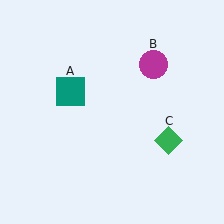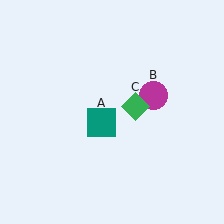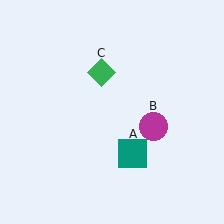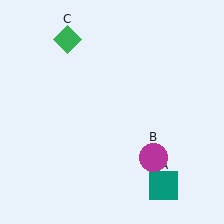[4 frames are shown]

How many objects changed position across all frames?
3 objects changed position: teal square (object A), magenta circle (object B), green diamond (object C).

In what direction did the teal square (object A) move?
The teal square (object A) moved down and to the right.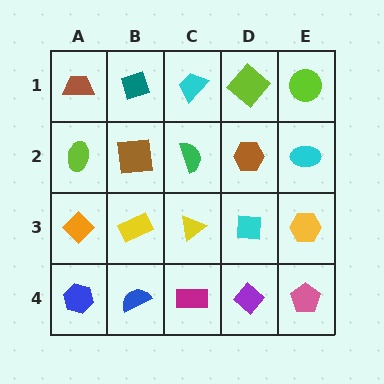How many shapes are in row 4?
5 shapes.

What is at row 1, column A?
A brown trapezoid.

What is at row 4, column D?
A purple diamond.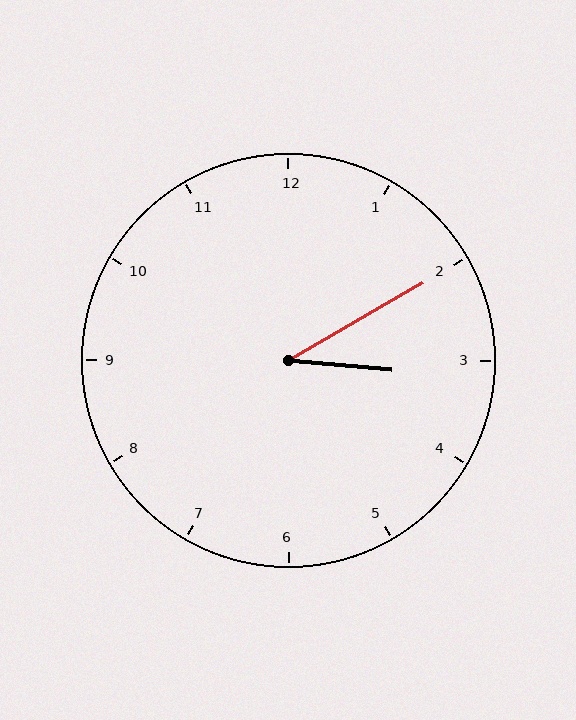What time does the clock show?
3:10.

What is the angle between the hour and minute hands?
Approximately 35 degrees.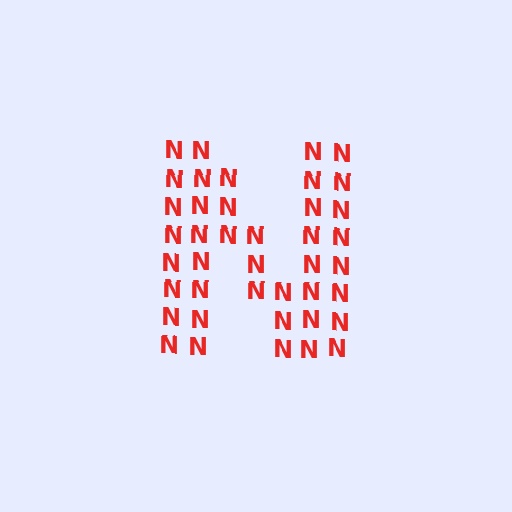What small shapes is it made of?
It is made of small letter N's.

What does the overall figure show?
The overall figure shows the letter N.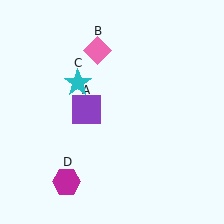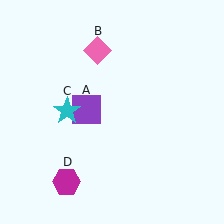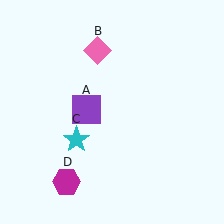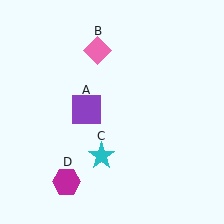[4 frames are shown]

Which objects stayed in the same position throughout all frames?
Purple square (object A) and pink diamond (object B) and magenta hexagon (object D) remained stationary.